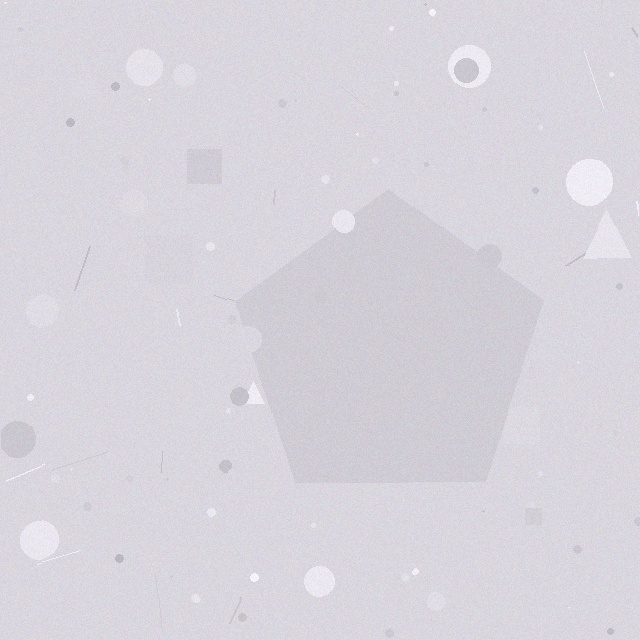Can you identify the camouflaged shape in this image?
The camouflaged shape is a pentagon.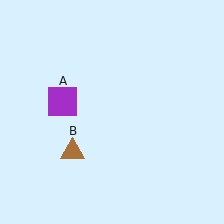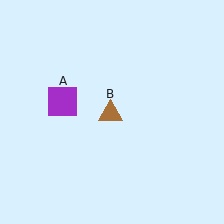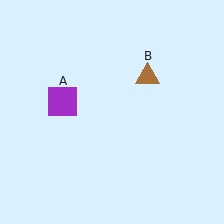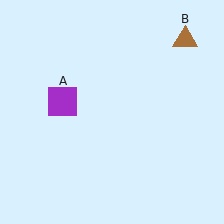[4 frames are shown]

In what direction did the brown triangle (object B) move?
The brown triangle (object B) moved up and to the right.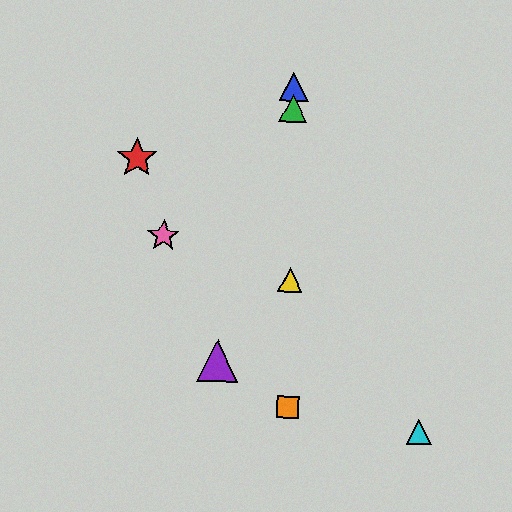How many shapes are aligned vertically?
4 shapes (the blue triangle, the green triangle, the yellow triangle, the orange square) are aligned vertically.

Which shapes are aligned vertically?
The blue triangle, the green triangle, the yellow triangle, the orange square are aligned vertically.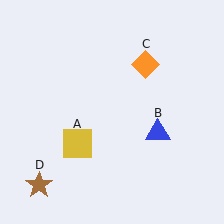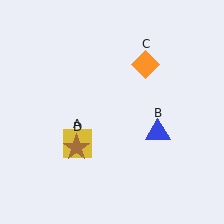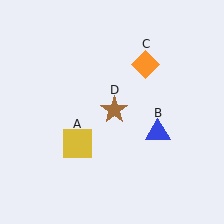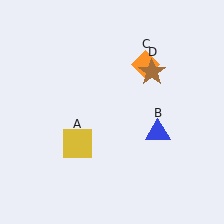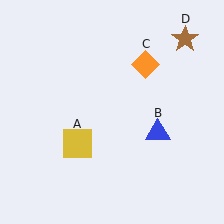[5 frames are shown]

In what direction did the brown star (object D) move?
The brown star (object D) moved up and to the right.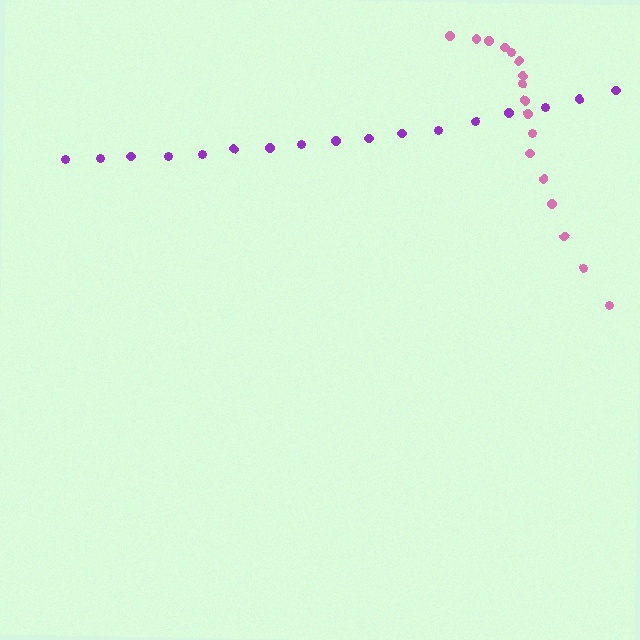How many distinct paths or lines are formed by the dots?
There are 2 distinct paths.